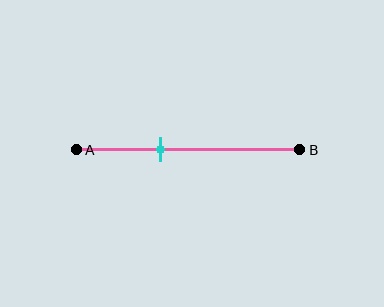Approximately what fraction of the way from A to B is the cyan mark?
The cyan mark is approximately 40% of the way from A to B.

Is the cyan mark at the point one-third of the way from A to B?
No, the mark is at about 40% from A, not at the 33% one-third point.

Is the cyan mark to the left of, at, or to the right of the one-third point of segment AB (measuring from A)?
The cyan mark is to the right of the one-third point of segment AB.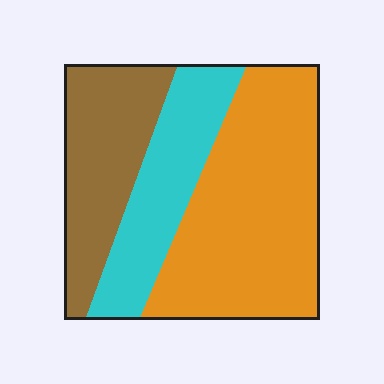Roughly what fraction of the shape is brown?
Brown takes up about one quarter (1/4) of the shape.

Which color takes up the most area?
Orange, at roughly 50%.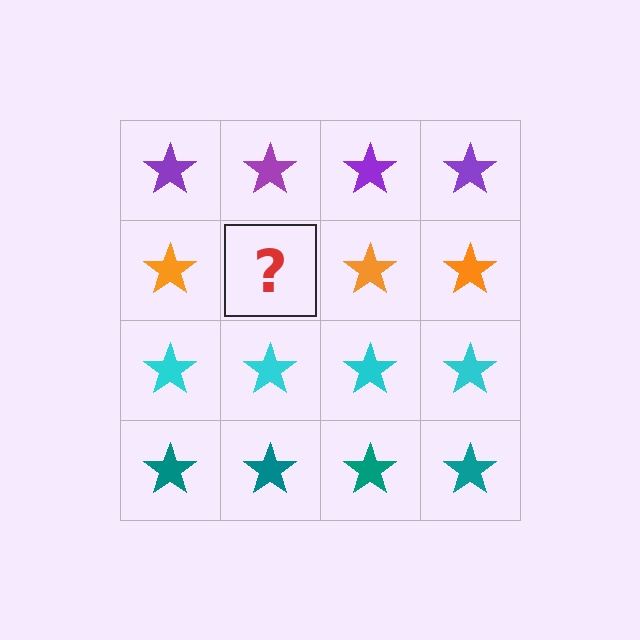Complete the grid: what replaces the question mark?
The question mark should be replaced with an orange star.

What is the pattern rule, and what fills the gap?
The rule is that each row has a consistent color. The gap should be filled with an orange star.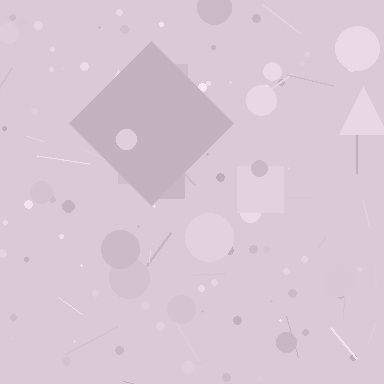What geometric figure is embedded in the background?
A diamond is embedded in the background.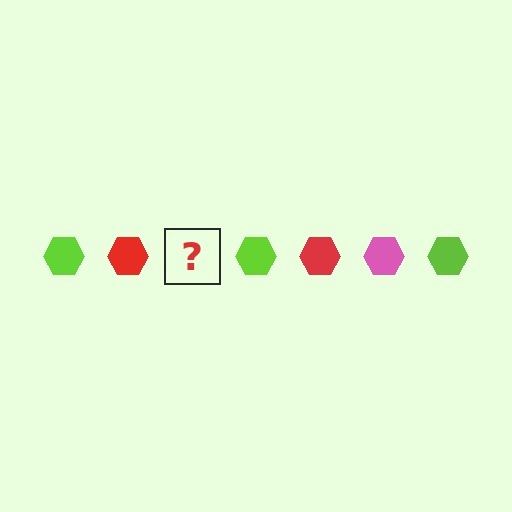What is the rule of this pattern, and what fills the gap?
The rule is that the pattern cycles through lime, red, pink hexagons. The gap should be filled with a pink hexagon.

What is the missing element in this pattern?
The missing element is a pink hexagon.